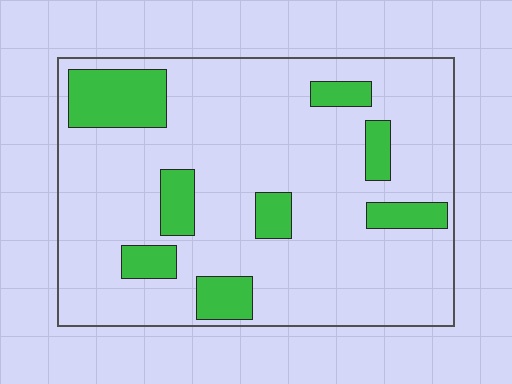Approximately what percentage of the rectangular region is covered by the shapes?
Approximately 20%.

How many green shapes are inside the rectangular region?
8.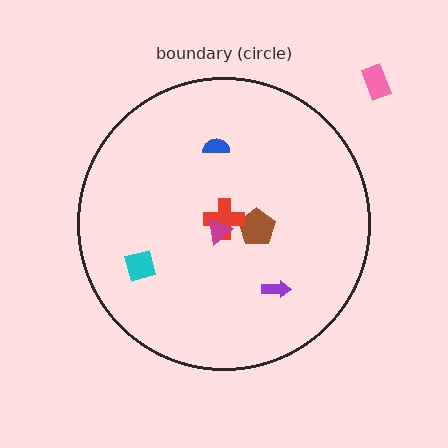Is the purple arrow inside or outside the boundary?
Inside.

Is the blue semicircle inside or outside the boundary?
Inside.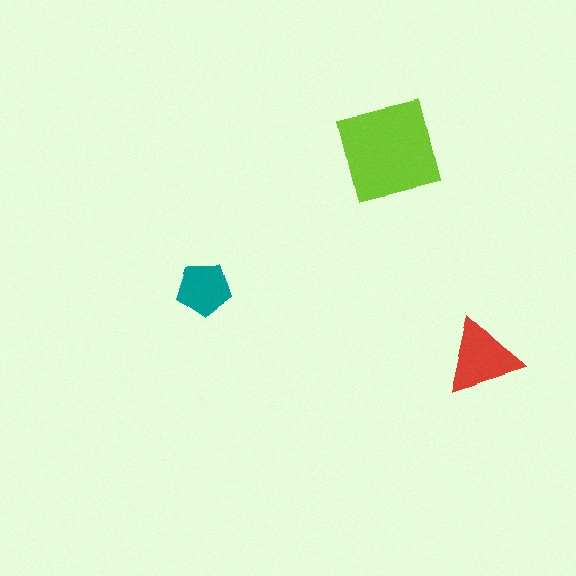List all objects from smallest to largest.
The teal pentagon, the red triangle, the lime square.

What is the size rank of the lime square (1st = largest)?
1st.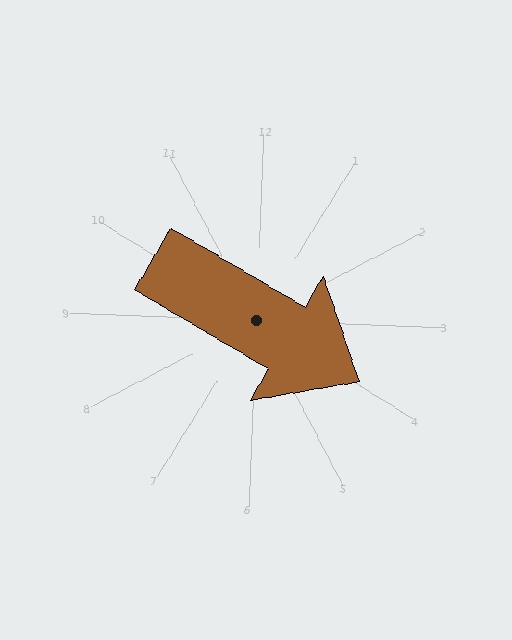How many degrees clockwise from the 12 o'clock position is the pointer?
Approximately 118 degrees.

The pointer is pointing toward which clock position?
Roughly 4 o'clock.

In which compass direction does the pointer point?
Southeast.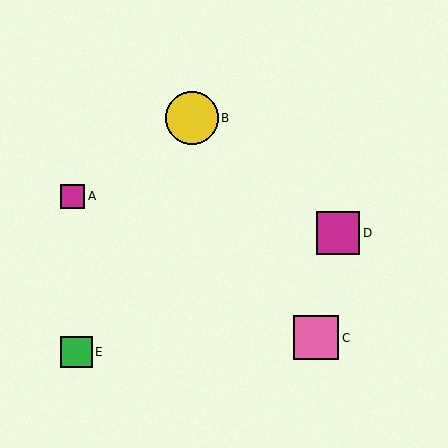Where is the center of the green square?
The center of the green square is at (76, 352).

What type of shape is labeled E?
Shape E is a green square.